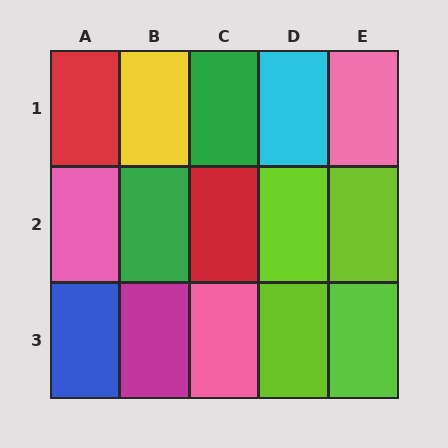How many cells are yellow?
1 cell is yellow.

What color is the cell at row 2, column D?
Lime.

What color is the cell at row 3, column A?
Blue.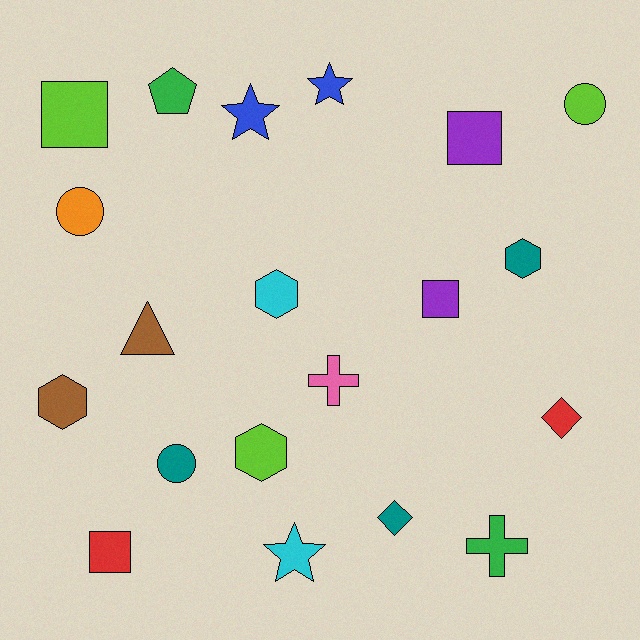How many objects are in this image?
There are 20 objects.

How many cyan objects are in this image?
There are 2 cyan objects.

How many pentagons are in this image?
There is 1 pentagon.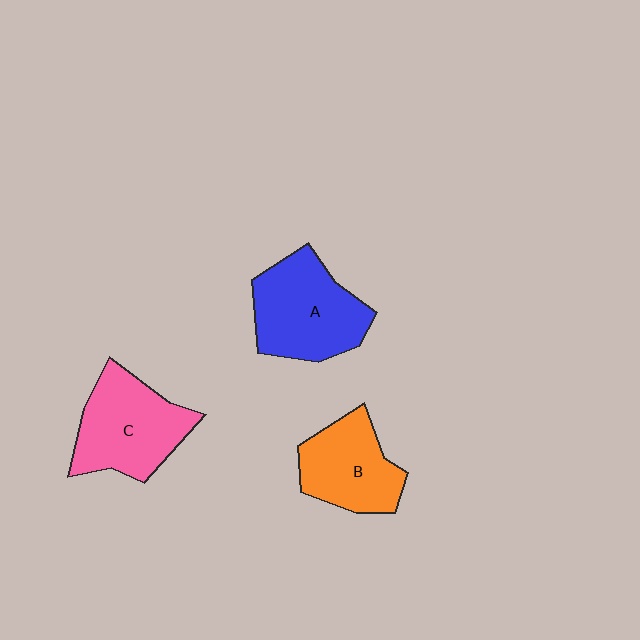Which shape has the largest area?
Shape A (blue).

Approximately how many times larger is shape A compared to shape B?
Approximately 1.2 times.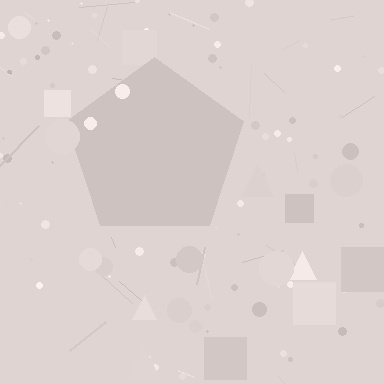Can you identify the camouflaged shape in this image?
The camouflaged shape is a pentagon.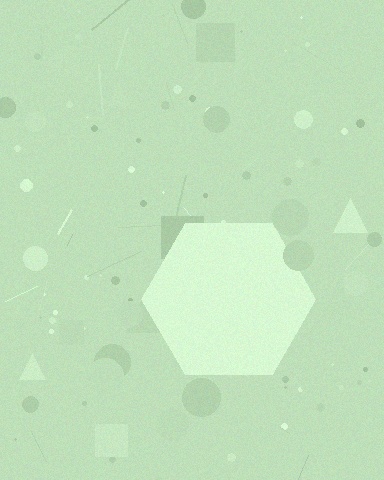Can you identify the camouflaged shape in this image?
The camouflaged shape is a hexagon.